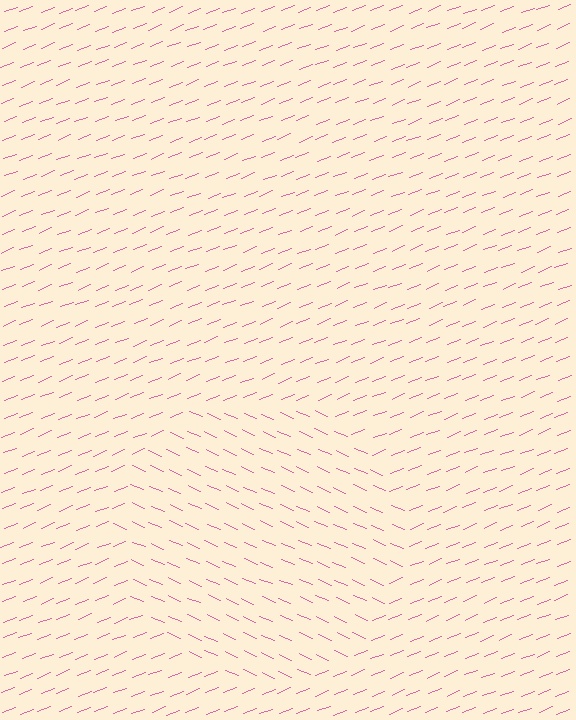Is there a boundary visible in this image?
Yes, there is a texture boundary formed by a change in line orientation.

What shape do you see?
I see a circle.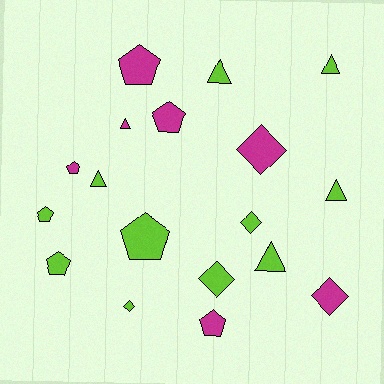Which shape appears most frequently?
Pentagon, with 7 objects.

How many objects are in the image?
There are 18 objects.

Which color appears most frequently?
Lime, with 11 objects.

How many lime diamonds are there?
There are 3 lime diamonds.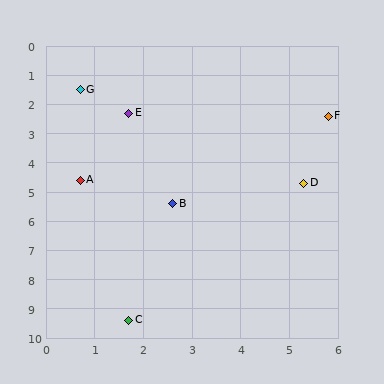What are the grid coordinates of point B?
Point B is at approximately (2.6, 5.4).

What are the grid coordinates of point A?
Point A is at approximately (0.7, 4.6).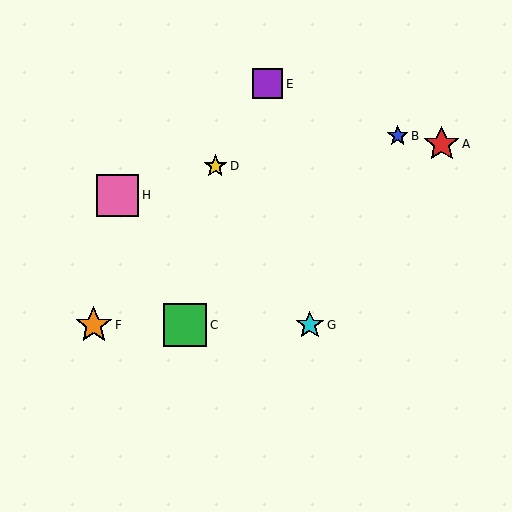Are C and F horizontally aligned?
Yes, both are at y≈325.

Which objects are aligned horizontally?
Objects C, F, G are aligned horizontally.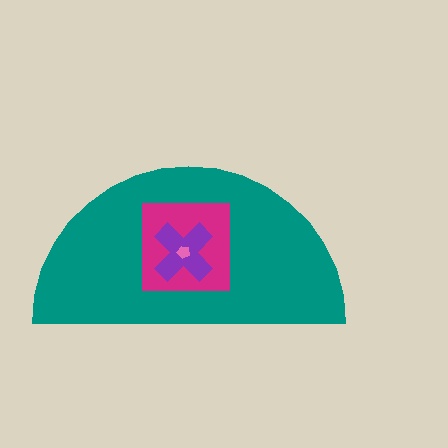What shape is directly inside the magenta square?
The purple cross.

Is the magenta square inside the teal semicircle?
Yes.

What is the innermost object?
The pink pentagon.